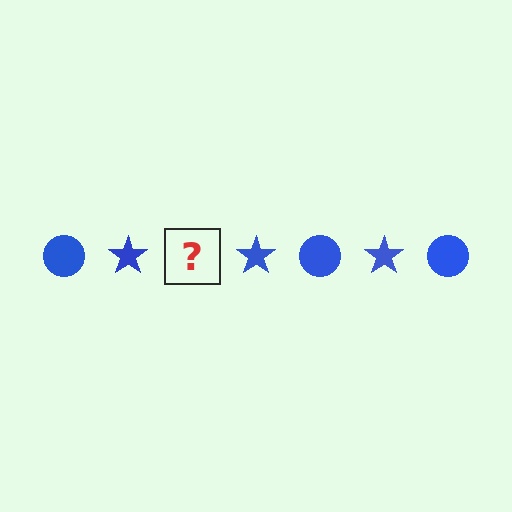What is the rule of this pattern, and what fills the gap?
The rule is that the pattern cycles through circle, star shapes in blue. The gap should be filled with a blue circle.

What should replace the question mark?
The question mark should be replaced with a blue circle.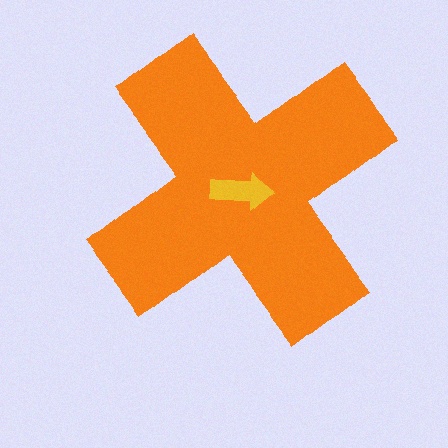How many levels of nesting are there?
2.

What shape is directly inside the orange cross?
The yellow arrow.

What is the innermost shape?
The yellow arrow.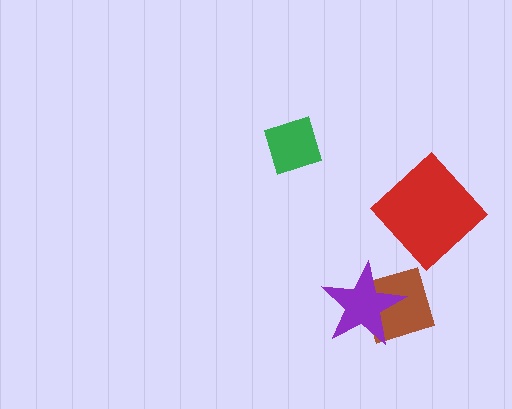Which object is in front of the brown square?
The purple star is in front of the brown square.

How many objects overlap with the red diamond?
0 objects overlap with the red diamond.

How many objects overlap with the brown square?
1 object overlaps with the brown square.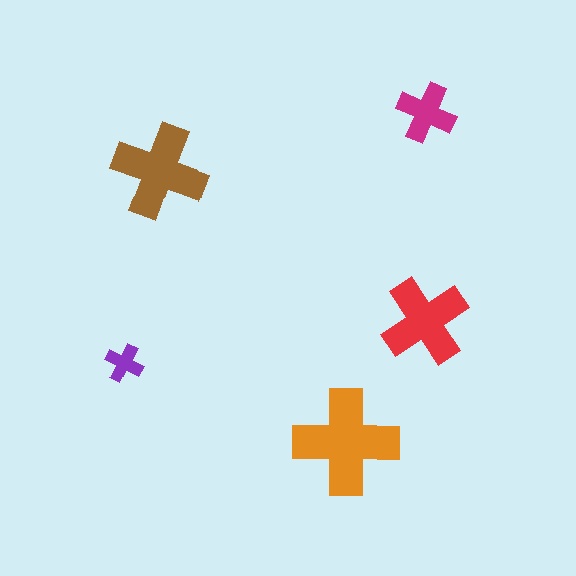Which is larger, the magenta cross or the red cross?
The red one.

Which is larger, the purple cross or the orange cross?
The orange one.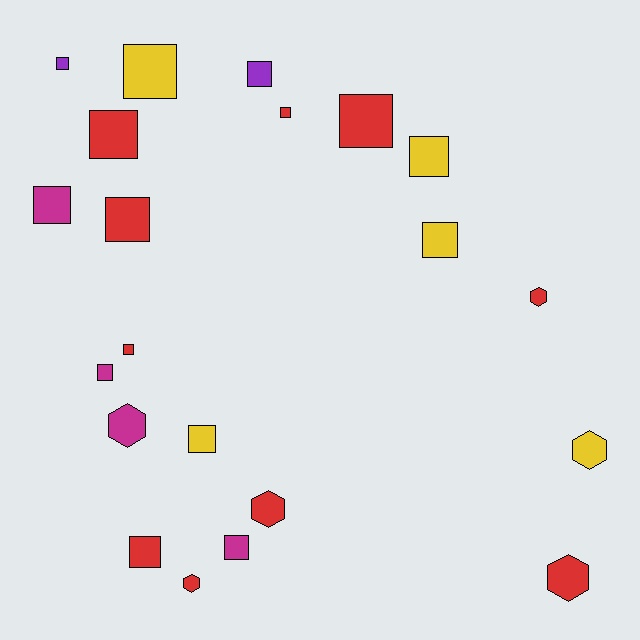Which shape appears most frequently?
Square, with 15 objects.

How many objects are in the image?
There are 21 objects.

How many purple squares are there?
There are 2 purple squares.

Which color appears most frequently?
Red, with 10 objects.